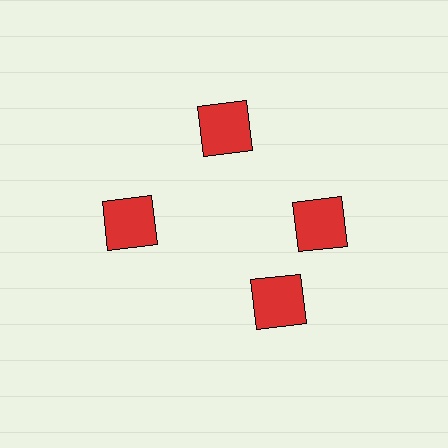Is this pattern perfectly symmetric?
No. The 4 red squares are arranged in a ring, but one element near the 6 o'clock position is rotated out of alignment along the ring, breaking the 4-fold rotational symmetry.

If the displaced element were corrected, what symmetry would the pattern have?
It would have 4-fold rotational symmetry — the pattern would map onto itself every 90 degrees.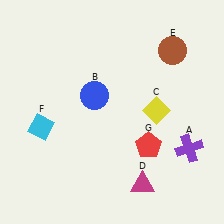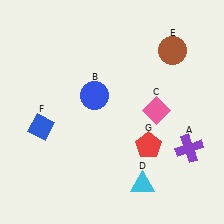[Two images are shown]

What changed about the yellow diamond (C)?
In Image 1, C is yellow. In Image 2, it changed to pink.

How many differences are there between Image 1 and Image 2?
There are 3 differences between the two images.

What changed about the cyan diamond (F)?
In Image 1, F is cyan. In Image 2, it changed to blue.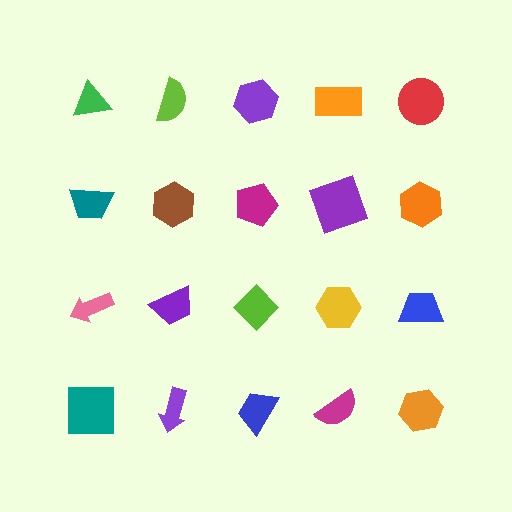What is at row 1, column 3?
A purple hexagon.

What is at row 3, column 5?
A blue trapezoid.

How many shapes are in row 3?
5 shapes.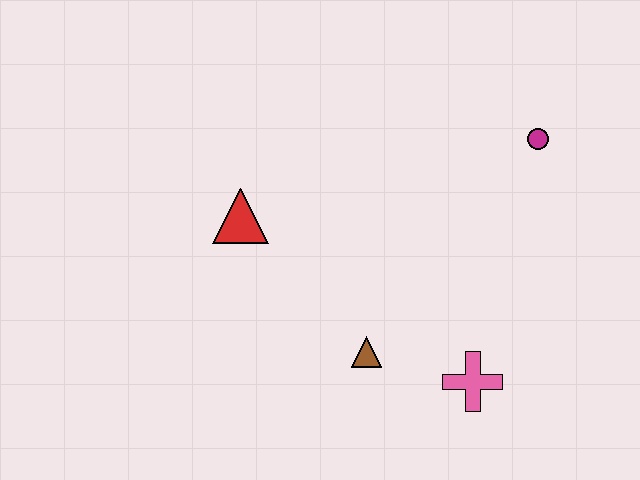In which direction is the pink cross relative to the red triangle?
The pink cross is to the right of the red triangle.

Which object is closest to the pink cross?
The brown triangle is closest to the pink cross.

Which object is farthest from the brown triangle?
The magenta circle is farthest from the brown triangle.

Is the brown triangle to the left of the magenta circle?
Yes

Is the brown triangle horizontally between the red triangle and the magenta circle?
Yes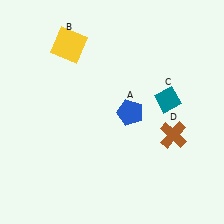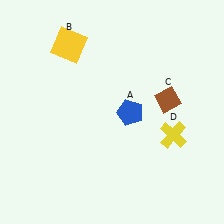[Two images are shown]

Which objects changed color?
C changed from teal to brown. D changed from brown to yellow.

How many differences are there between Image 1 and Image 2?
There are 2 differences between the two images.